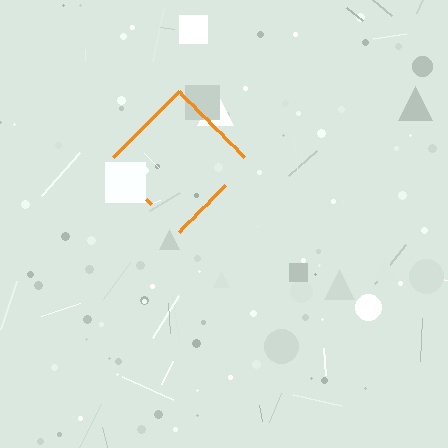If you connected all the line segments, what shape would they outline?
They would outline a diamond.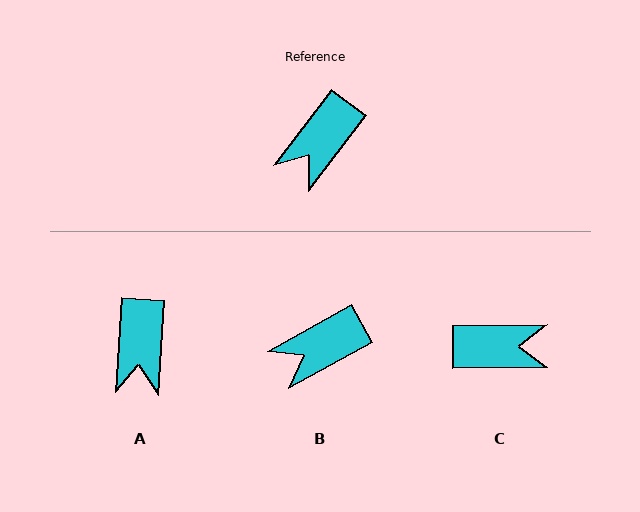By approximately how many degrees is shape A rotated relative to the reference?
Approximately 33 degrees counter-clockwise.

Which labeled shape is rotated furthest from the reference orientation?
C, about 128 degrees away.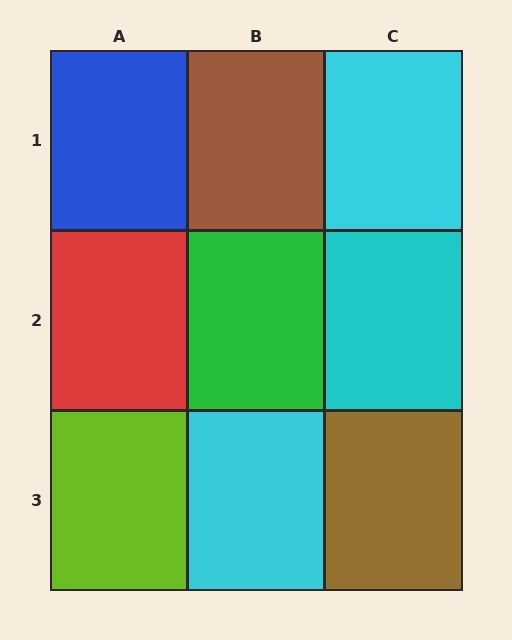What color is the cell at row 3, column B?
Cyan.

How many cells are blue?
1 cell is blue.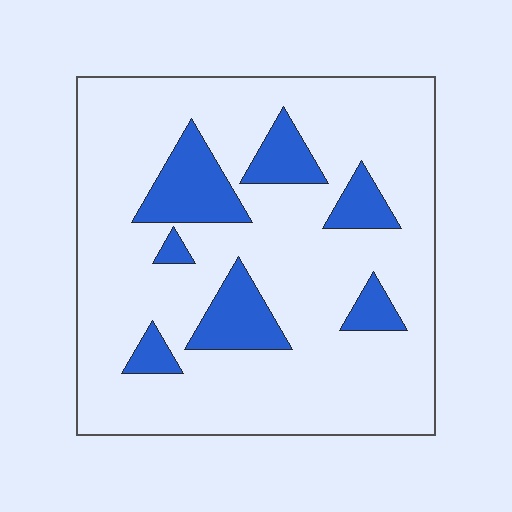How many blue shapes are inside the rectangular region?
7.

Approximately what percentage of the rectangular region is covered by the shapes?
Approximately 15%.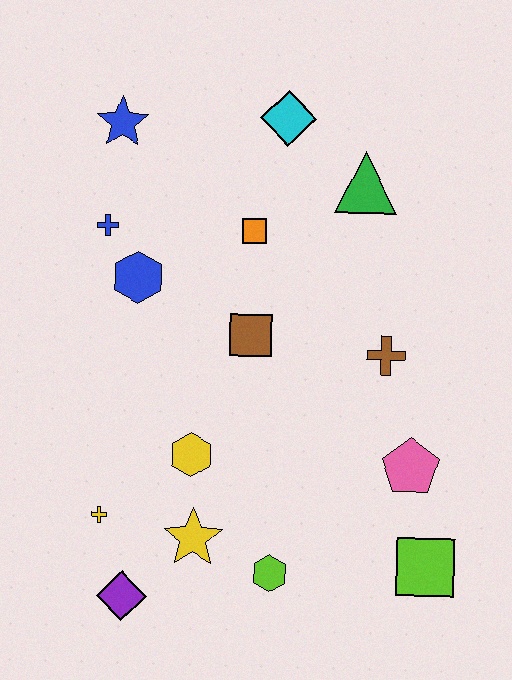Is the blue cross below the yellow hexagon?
No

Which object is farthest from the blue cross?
The lime square is farthest from the blue cross.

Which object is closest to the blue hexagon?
The blue cross is closest to the blue hexagon.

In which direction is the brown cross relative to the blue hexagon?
The brown cross is to the right of the blue hexagon.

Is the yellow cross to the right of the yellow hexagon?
No